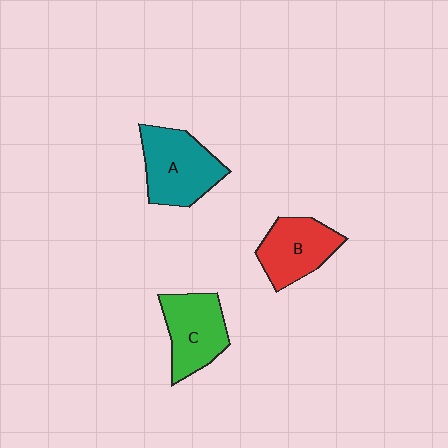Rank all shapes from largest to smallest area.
From largest to smallest: A (teal), C (green), B (red).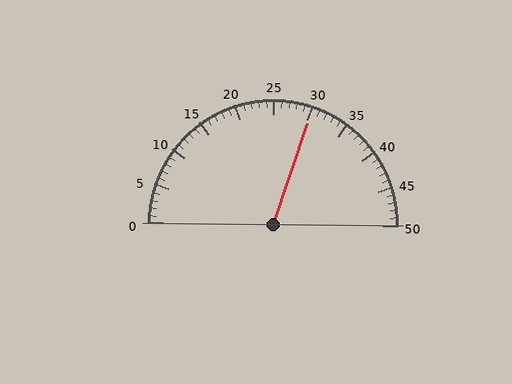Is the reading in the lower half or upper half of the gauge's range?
The reading is in the upper half of the range (0 to 50).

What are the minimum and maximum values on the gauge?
The gauge ranges from 0 to 50.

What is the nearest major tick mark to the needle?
The nearest major tick mark is 30.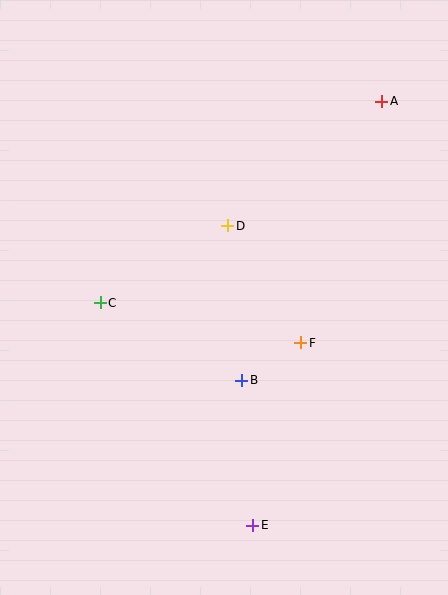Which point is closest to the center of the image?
Point D at (228, 226) is closest to the center.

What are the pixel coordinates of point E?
Point E is at (253, 525).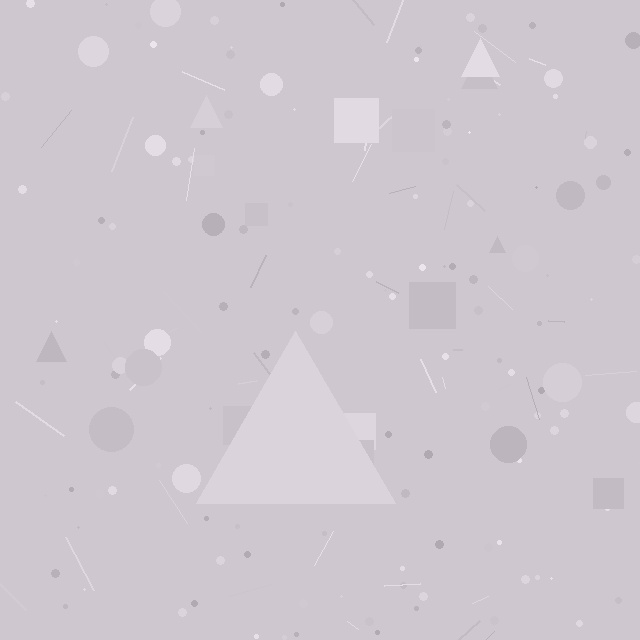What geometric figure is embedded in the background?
A triangle is embedded in the background.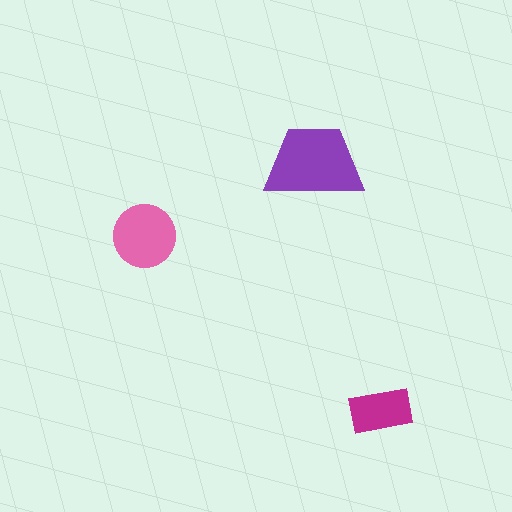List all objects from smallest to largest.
The magenta rectangle, the pink circle, the purple trapezoid.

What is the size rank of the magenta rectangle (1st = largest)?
3rd.